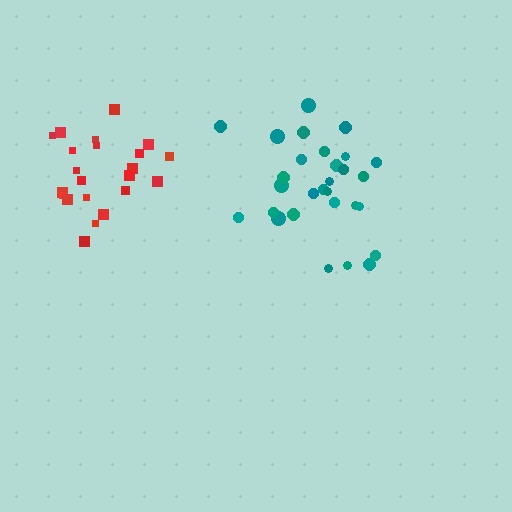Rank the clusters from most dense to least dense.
red, teal.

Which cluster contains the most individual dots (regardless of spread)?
Teal (29).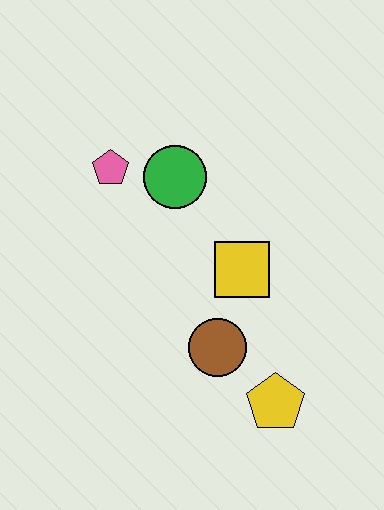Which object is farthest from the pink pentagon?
The yellow pentagon is farthest from the pink pentagon.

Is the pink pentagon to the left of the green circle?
Yes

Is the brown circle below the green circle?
Yes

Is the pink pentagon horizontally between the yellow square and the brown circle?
No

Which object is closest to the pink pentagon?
The green circle is closest to the pink pentagon.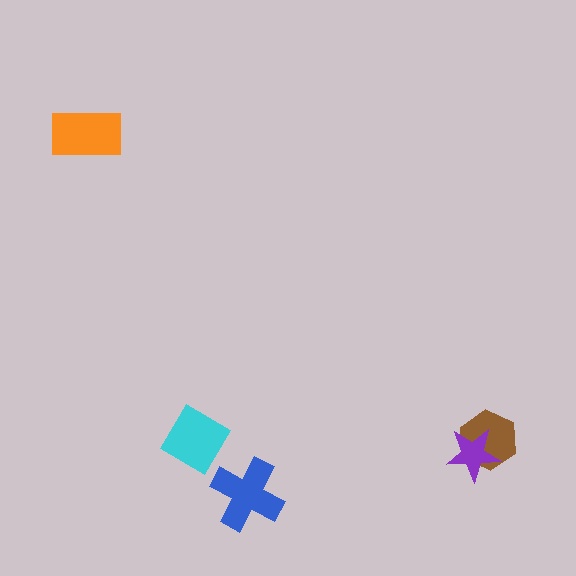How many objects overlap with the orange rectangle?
0 objects overlap with the orange rectangle.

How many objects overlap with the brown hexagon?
1 object overlaps with the brown hexagon.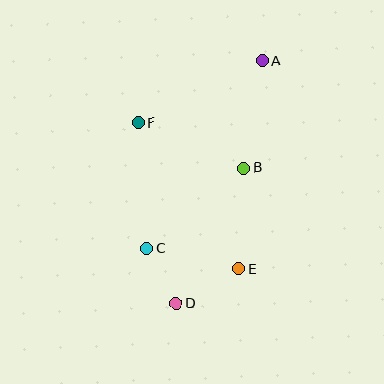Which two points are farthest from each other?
Points A and D are farthest from each other.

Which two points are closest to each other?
Points C and D are closest to each other.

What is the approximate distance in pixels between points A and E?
The distance between A and E is approximately 209 pixels.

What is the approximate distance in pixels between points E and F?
The distance between E and F is approximately 177 pixels.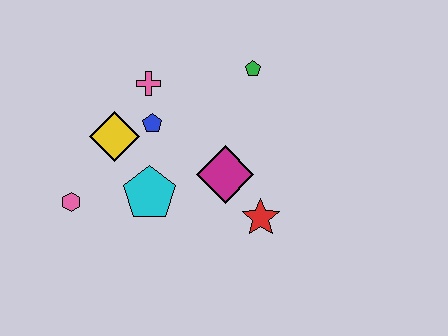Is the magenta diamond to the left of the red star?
Yes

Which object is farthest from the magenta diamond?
The pink hexagon is farthest from the magenta diamond.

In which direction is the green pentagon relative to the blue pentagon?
The green pentagon is to the right of the blue pentagon.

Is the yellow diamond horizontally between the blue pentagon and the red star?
No